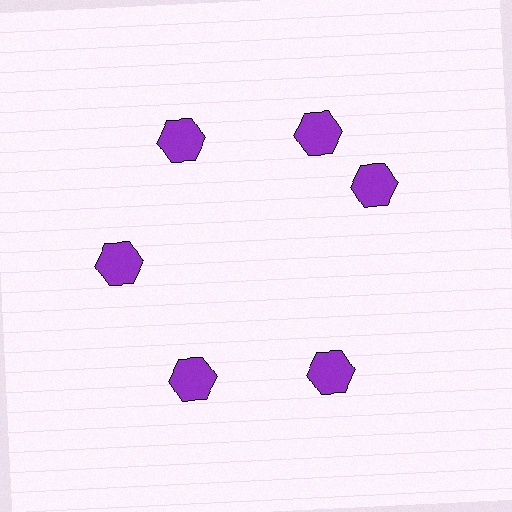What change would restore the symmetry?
The symmetry would be restored by rotating it back into even spacing with its neighbors so that all 6 hexagons sit at equal angles and equal distance from the center.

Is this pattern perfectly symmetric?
No. The 6 purple hexagons are arranged in a ring, but one element near the 3 o'clock position is rotated out of alignment along the ring, breaking the 6-fold rotational symmetry.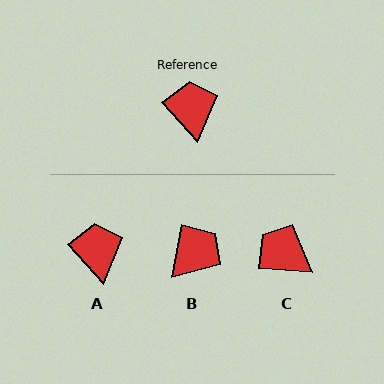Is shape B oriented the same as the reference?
No, it is off by about 53 degrees.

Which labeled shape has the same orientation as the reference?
A.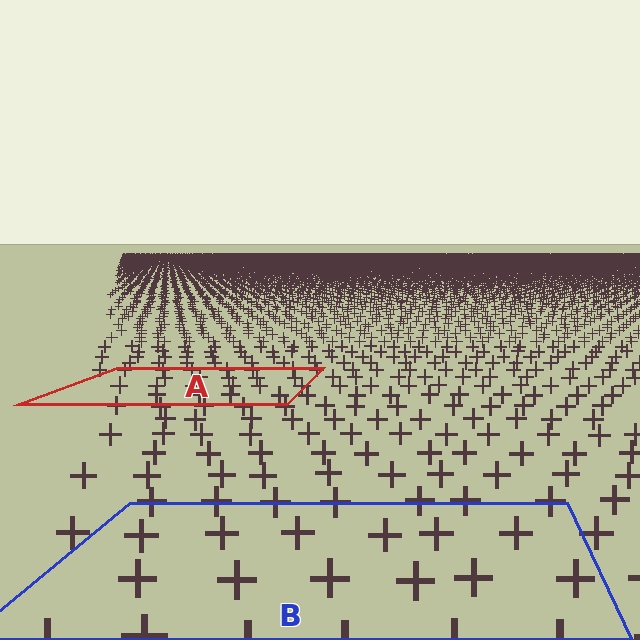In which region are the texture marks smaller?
The texture marks are smaller in region A, because it is farther away.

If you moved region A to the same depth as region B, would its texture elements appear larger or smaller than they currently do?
They would appear larger. At a closer depth, the same texture elements are projected at a bigger on-screen size.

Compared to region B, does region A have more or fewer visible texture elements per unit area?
Region A has more texture elements per unit area — they are packed more densely because it is farther away.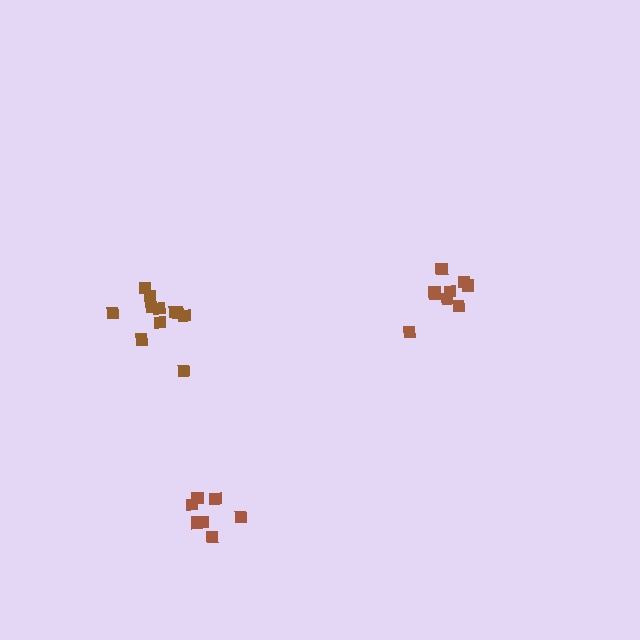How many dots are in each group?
Group 1: 11 dots, Group 2: 8 dots, Group 3: 9 dots (28 total).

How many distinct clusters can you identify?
There are 3 distinct clusters.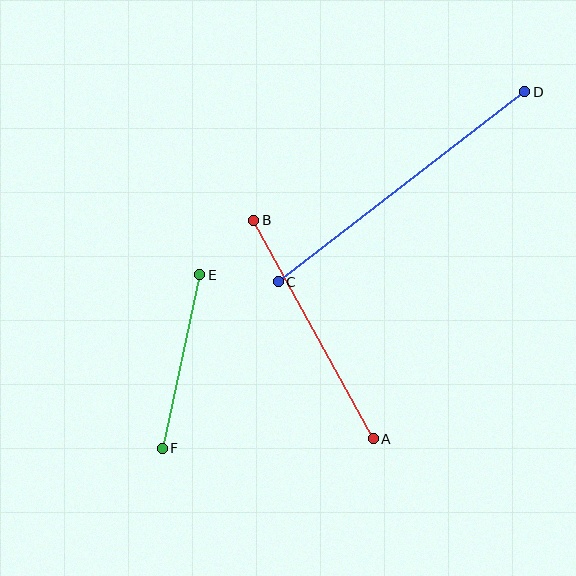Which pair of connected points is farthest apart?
Points C and D are farthest apart.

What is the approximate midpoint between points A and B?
The midpoint is at approximately (314, 330) pixels.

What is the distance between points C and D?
The distance is approximately 311 pixels.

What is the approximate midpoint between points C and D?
The midpoint is at approximately (402, 187) pixels.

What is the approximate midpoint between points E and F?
The midpoint is at approximately (181, 362) pixels.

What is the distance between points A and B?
The distance is approximately 249 pixels.